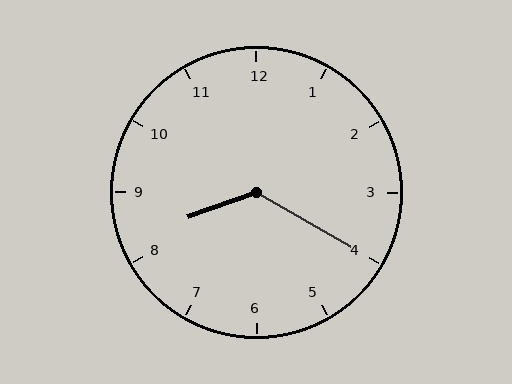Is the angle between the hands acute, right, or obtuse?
It is obtuse.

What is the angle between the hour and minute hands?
Approximately 130 degrees.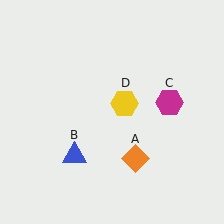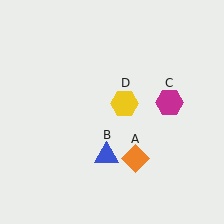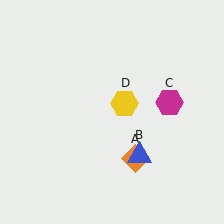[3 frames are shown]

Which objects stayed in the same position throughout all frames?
Orange diamond (object A) and magenta hexagon (object C) and yellow hexagon (object D) remained stationary.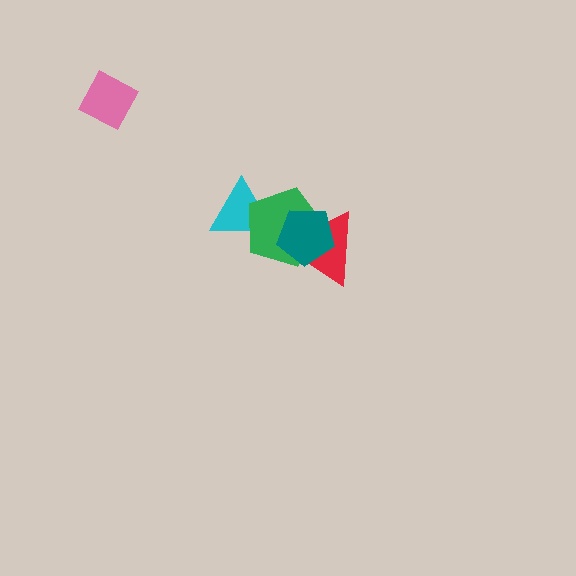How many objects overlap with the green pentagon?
3 objects overlap with the green pentagon.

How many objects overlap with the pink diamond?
0 objects overlap with the pink diamond.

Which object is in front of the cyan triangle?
The green pentagon is in front of the cyan triangle.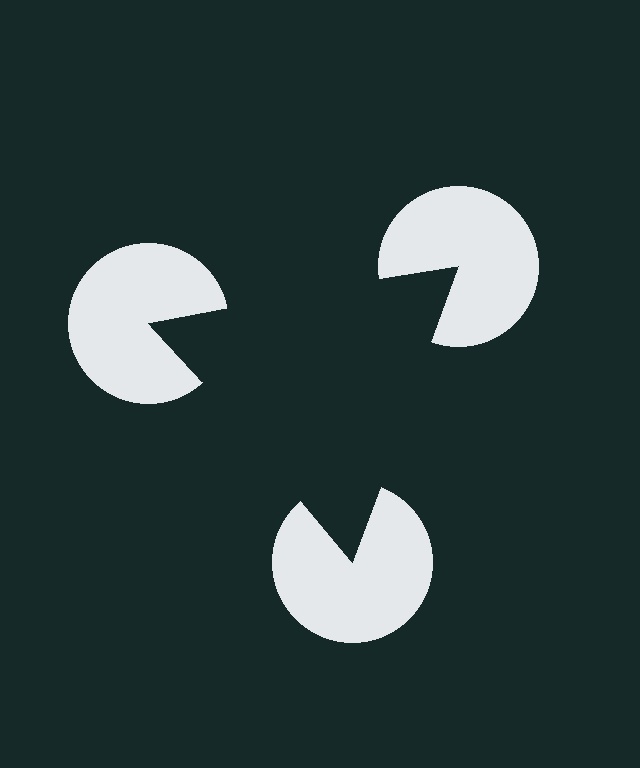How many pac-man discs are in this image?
There are 3 — one at each vertex of the illusory triangle.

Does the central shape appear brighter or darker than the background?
It typically appears slightly darker than the background, even though no actual brightness change is drawn.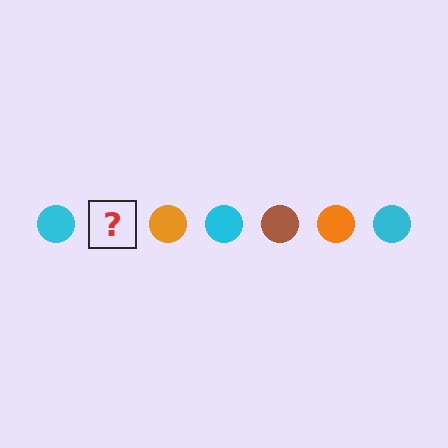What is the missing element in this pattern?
The missing element is a brown circle.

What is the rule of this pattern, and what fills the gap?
The rule is that the pattern cycles through cyan, brown, orange circles. The gap should be filled with a brown circle.